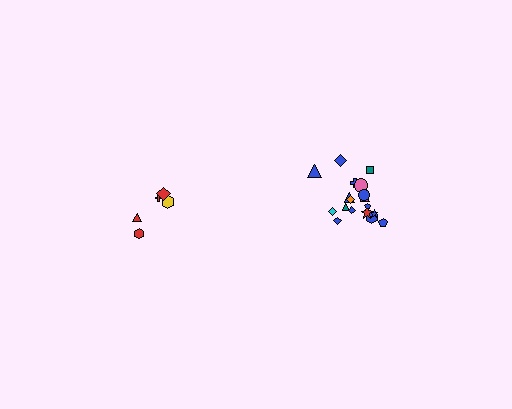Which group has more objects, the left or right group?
The right group.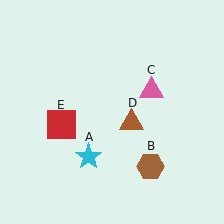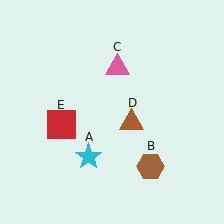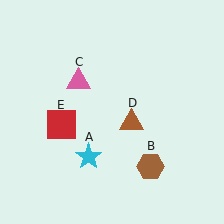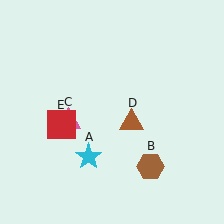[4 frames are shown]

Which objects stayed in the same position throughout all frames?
Cyan star (object A) and brown hexagon (object B) and brown triangle (object D) and red square (object E) remained stationary.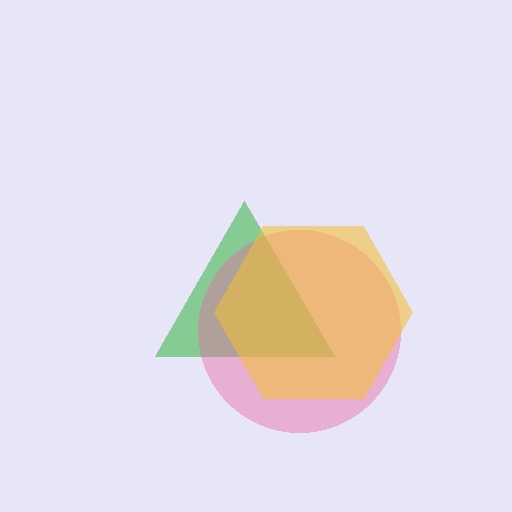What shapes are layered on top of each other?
The layered shapes are: a green triangle, a pink circle, a yellow hexagon.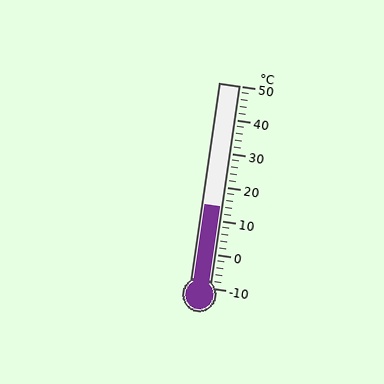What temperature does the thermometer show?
The thermometer shows approximately 14°C.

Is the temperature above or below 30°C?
The temperature is below 30°C.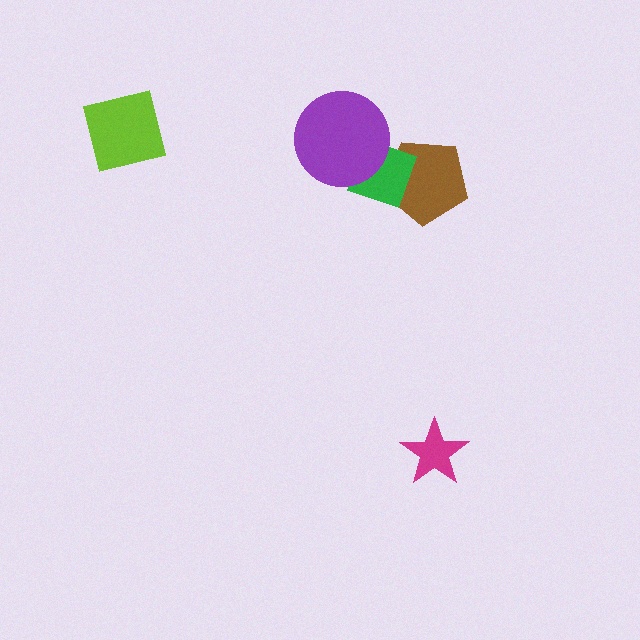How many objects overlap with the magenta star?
0 objects overlap with the magenta star.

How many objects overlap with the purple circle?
1 object overlaps with the purple circle.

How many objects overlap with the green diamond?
2 objects overlap with the green diamond.